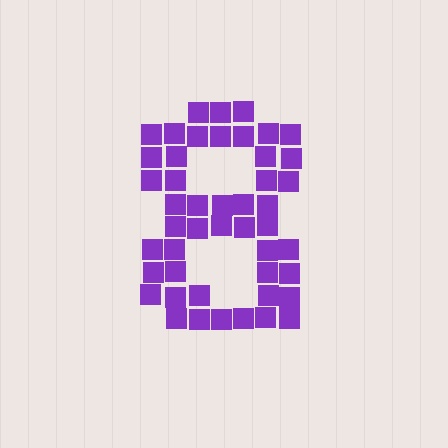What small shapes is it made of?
It is made of small squares.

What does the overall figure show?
The overall figure shows the digit 8.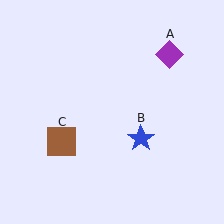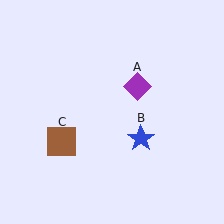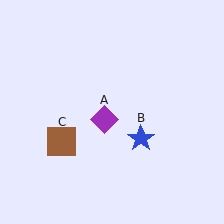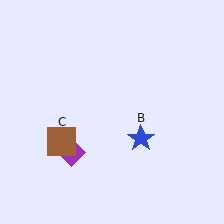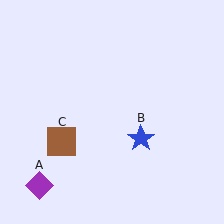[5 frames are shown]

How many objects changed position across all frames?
1 object changed position: purple diamond (object A).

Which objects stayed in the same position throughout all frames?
Blue star (object B) and brown square (object C) remained stationary.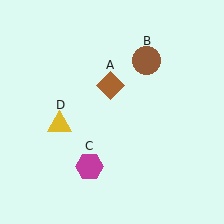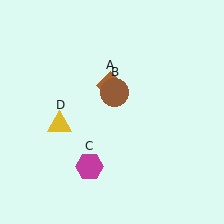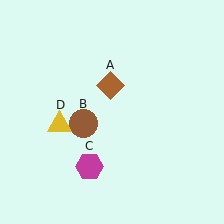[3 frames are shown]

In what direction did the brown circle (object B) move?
The brown circle (object B) moved down and to the left.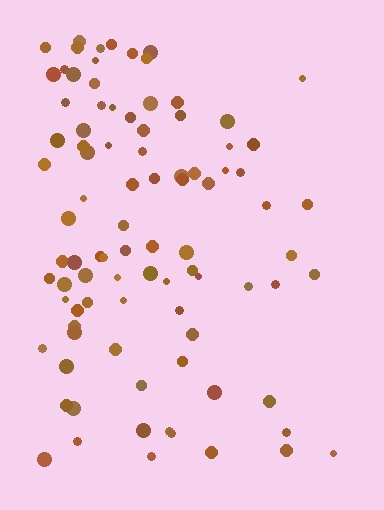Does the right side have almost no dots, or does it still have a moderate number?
Still a moderate number, just noticeably fewer than the left.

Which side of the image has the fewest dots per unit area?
The right.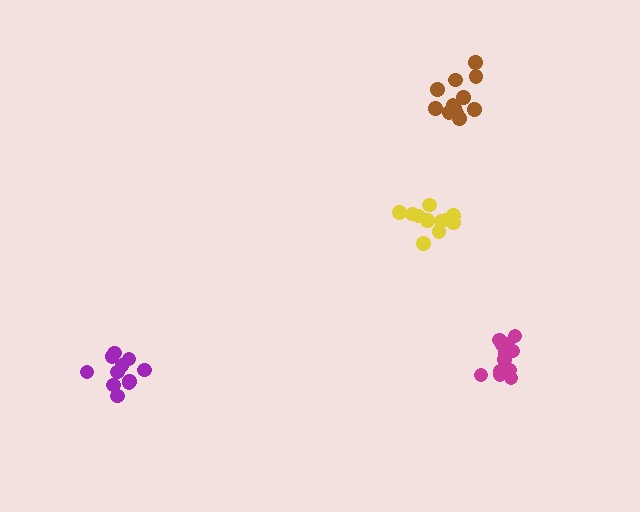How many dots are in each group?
Group 1: 11 dots, Group 2: 12 dots, Group 3: 11 dots, Group 4: 12 dots (46 total).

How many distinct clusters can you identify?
There are 4 distinct clusters.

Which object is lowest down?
The purple cluster is bottommost.